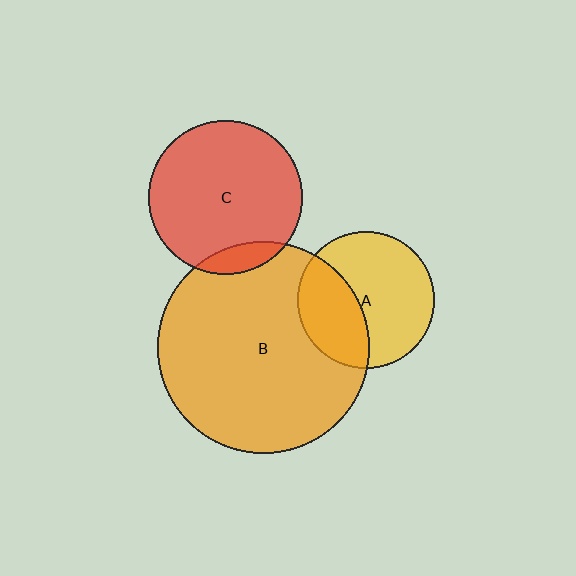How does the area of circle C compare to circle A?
Approximately 1.3 times.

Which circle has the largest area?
Circle B (orange).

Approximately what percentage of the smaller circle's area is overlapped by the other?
Approximately 10%.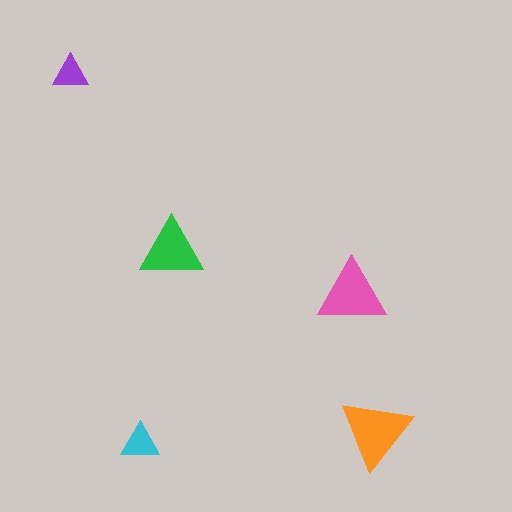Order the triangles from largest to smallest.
the orange one, the pink one, the green one, the cyan one, the purple one.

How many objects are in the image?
There are 5 objects in the image.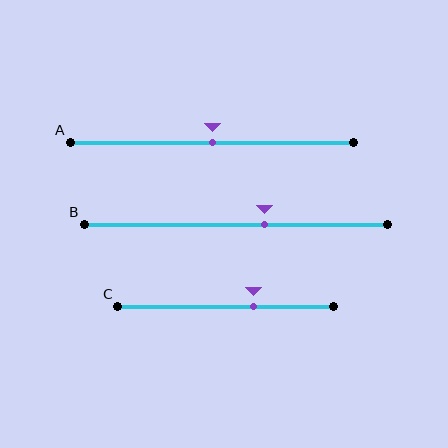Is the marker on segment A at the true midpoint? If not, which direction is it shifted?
Yes, the marker on segment A is at the true midpoint.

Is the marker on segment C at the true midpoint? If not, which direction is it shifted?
No, the marker on segment C is shifted to the right by about 13% of the segment length.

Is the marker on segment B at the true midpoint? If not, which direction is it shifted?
No, the marker on segment B is shifted to the right by about 10% of the segment length.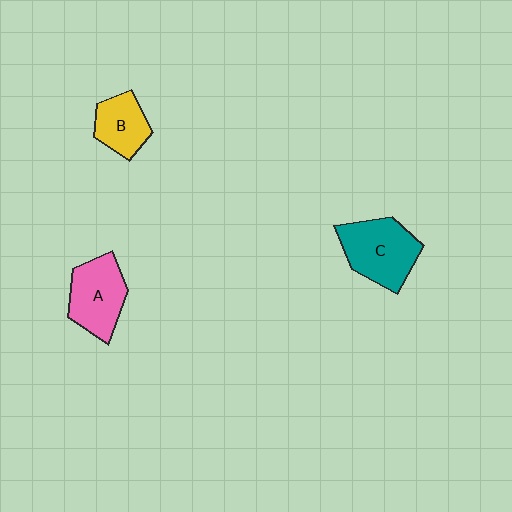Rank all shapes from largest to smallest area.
From largest to smallest: C (teal), A (pink), B (yellow).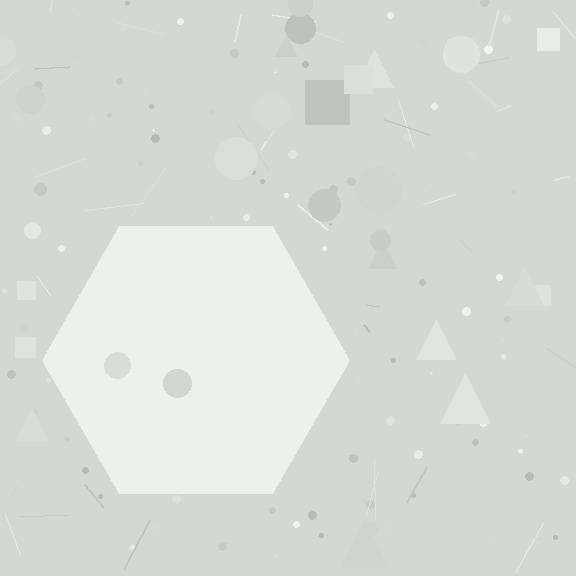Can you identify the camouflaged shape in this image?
The camouflaged shape is a hexagon.